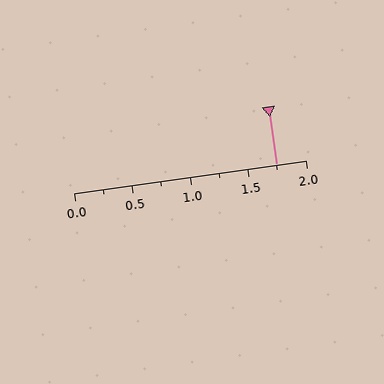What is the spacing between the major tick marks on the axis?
The major ticks are spaced 0.5 apart.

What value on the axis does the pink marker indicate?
The marker indicates approximately 1.75.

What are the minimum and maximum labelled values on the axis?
The axis runs from 0.0 to 2.0.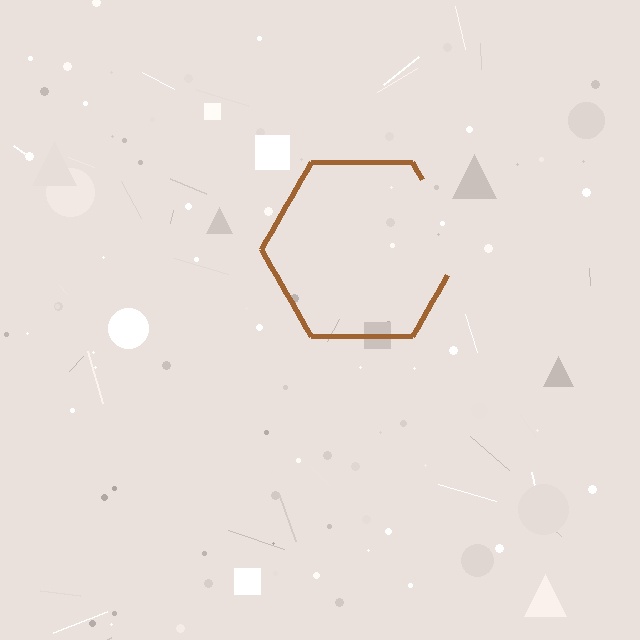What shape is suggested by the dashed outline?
The dashed outline suggests a hexagon.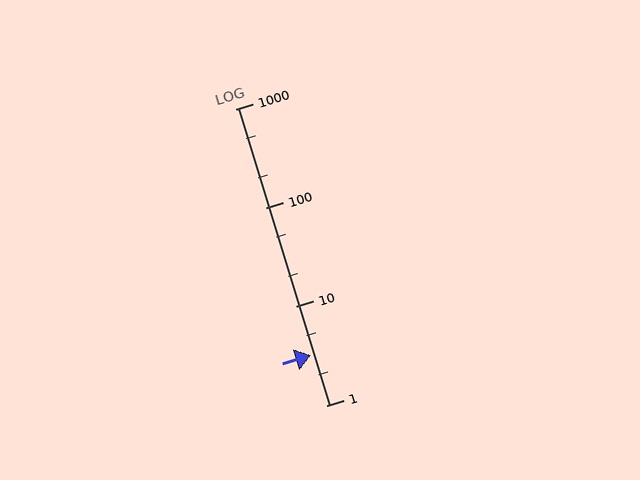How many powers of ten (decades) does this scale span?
The scale spans 3 decades, from 1 to 1000.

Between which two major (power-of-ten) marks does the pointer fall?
The pointer is between 1 and 10.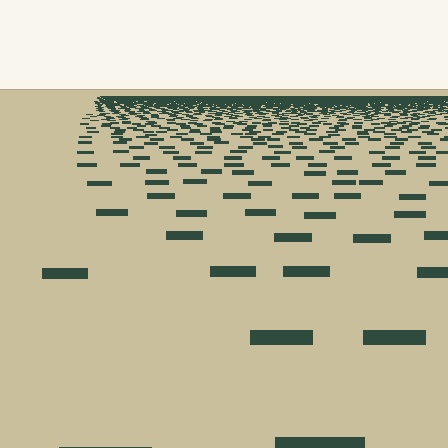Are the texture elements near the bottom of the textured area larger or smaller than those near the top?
Larger. Near the bottom, elements are closer to the viewer and appear at a bigger on-screen size.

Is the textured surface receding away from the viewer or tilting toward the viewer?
The surface is receding away from the viewer. Texture elements get smaller and denser toward the top.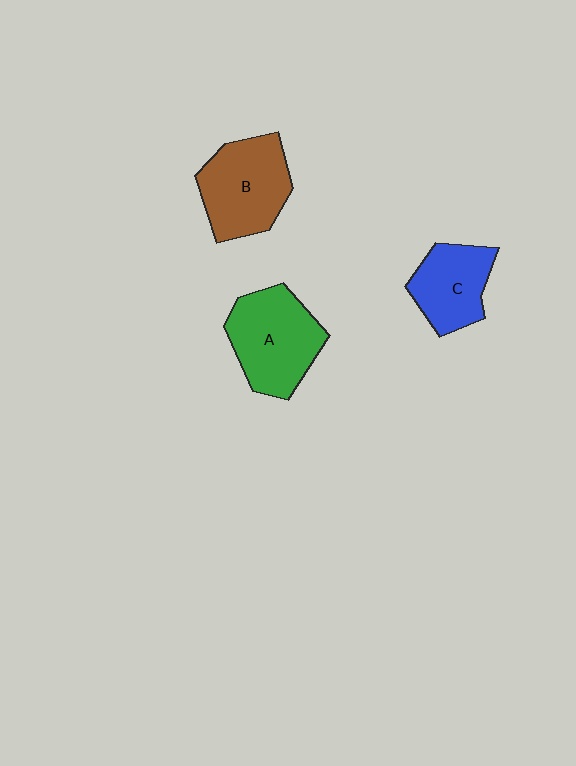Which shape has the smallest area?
Shape C (blue).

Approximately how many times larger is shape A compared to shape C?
Approximately 1.4 times.